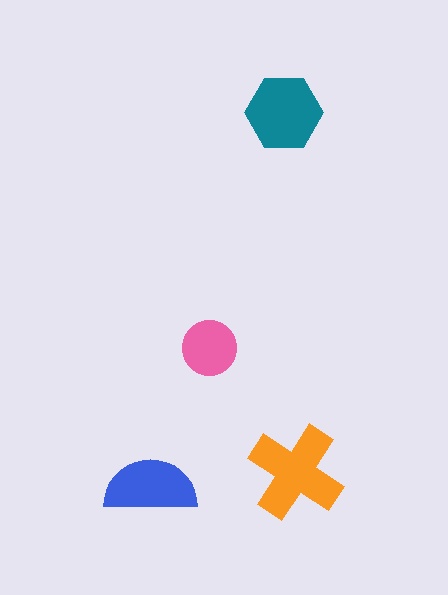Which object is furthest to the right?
The orange cross is rightmost.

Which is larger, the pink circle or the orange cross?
The orange cross.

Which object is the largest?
The orange cross.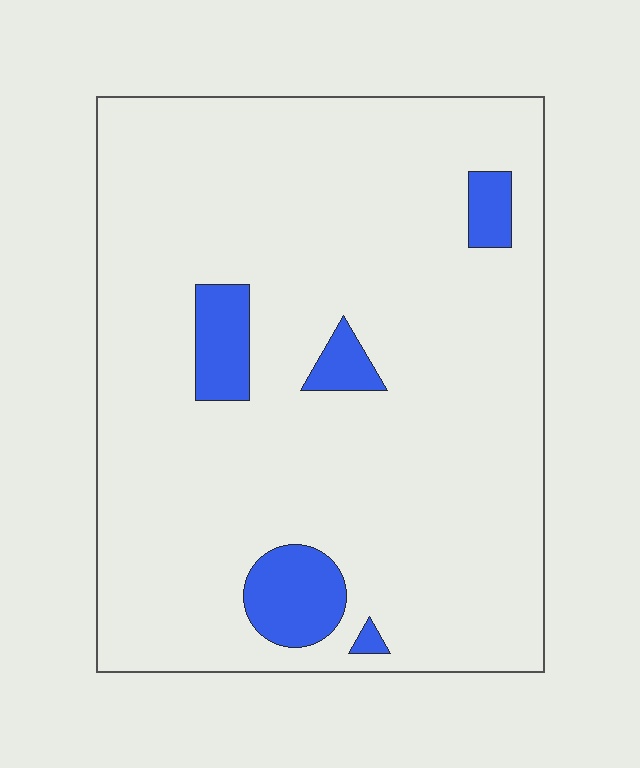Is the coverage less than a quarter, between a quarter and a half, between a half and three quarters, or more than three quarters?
Less than a quarter.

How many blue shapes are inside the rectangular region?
5.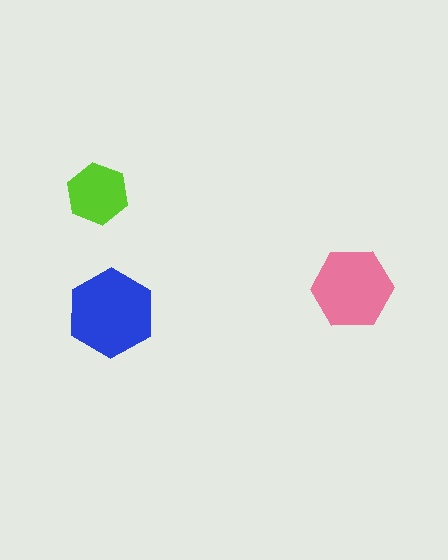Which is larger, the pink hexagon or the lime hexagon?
The pink one.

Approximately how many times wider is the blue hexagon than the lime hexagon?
About 1.5 times wider.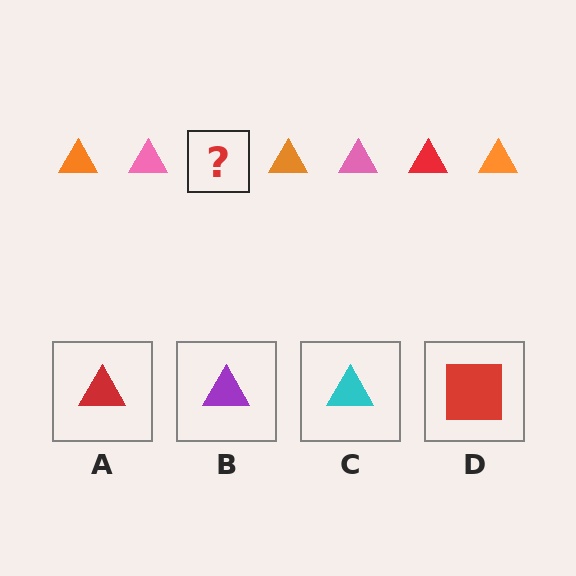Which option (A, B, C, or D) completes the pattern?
A.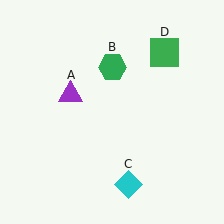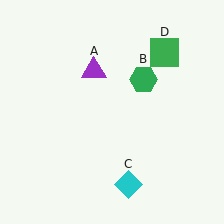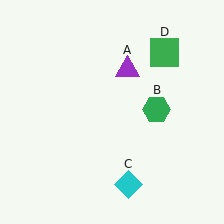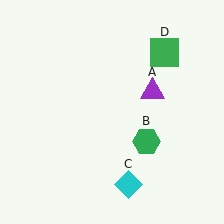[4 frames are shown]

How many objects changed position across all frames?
2 objects changed position: purple triangle (object A), green hexagon (object B).